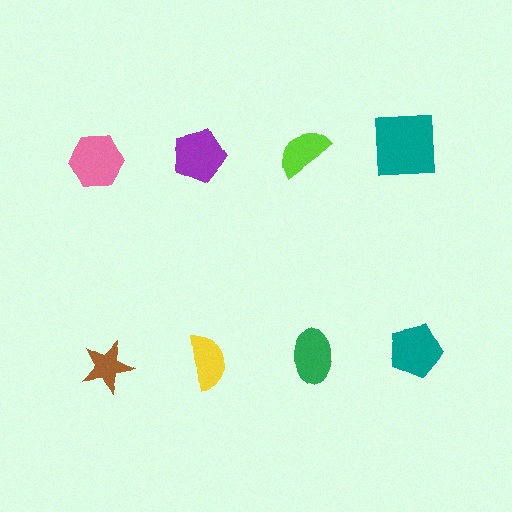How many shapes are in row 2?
4 shapes.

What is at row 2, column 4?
A teal pentagon.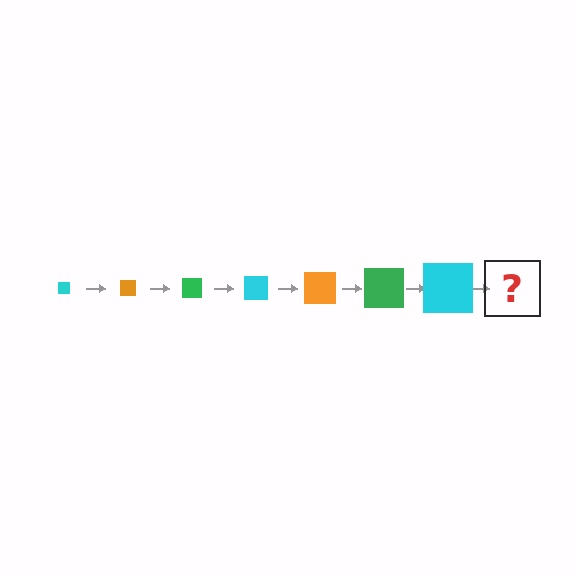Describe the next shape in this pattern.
It should be an orange square, larger than the previous one.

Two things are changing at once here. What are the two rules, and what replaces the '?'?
The two rules are that the square grows larger each step and the color cycles through cyan, orange, and green. The '?' should be an orange square, larger than the previous one.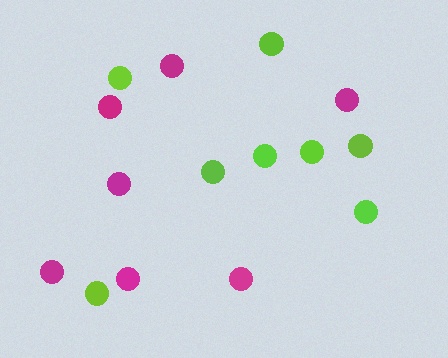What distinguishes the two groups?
There are 2 groups: one group of lime circles (8) and one group of magenta circles (7).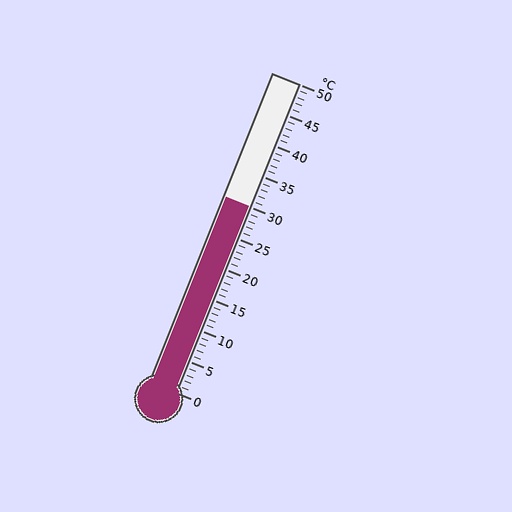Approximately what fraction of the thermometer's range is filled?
The thermometer is filled to approximately 60% of its range.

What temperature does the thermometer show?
The thermometer shows approximately 30°C.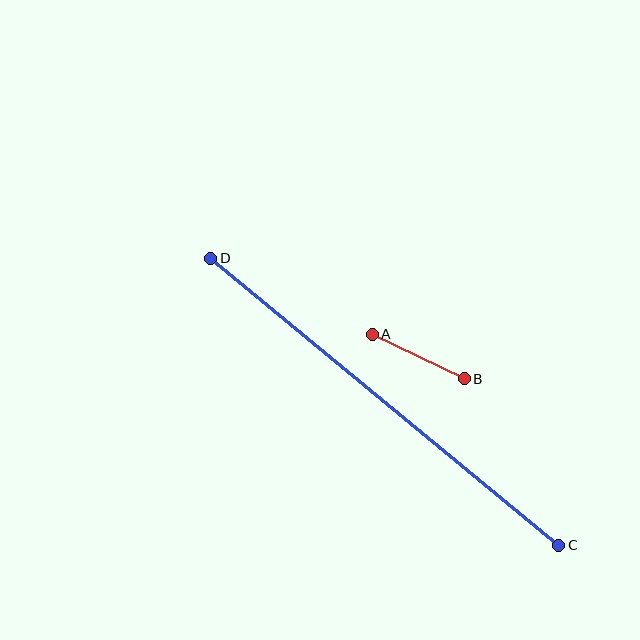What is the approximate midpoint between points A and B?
The midpoint is at approximately (418, 357) pixels.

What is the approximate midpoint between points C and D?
The midpoint is at approximately (385, 402) pixels.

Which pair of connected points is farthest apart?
Points C and D are farthest apart.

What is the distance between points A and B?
The distance is approximately 102 pixels.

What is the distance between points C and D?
The distance is approximately 451 pixels.